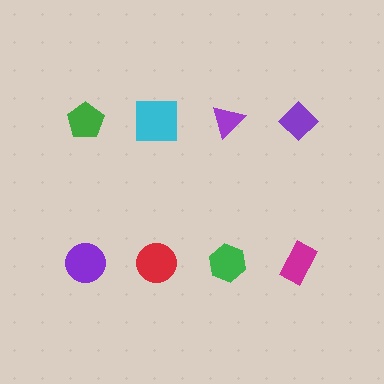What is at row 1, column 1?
A green pentagon.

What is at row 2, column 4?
A magenta rectangle.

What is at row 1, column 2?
A cyan square.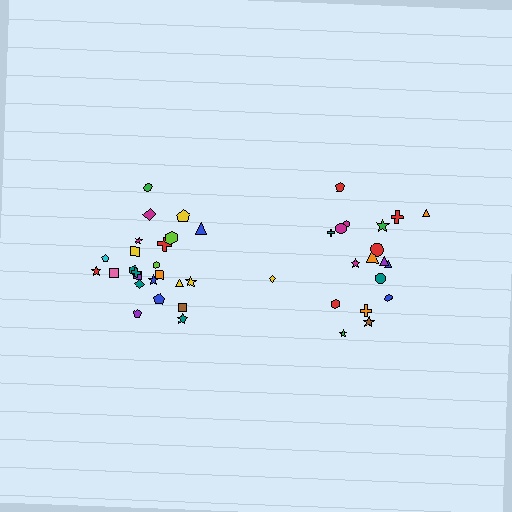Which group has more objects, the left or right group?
The left group.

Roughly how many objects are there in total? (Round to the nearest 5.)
Roughly 45 objects in total.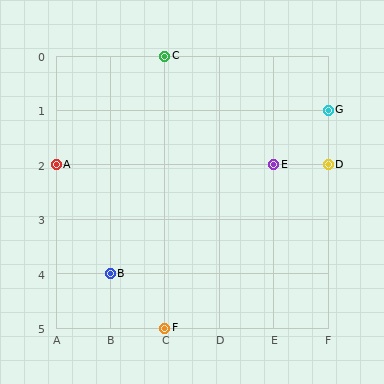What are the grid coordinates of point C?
Point C is at grid coordinates (C, 0).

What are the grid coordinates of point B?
Point B is at grid coordinates (B, 4).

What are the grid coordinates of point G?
Point G is at grid coordinates (F, 1).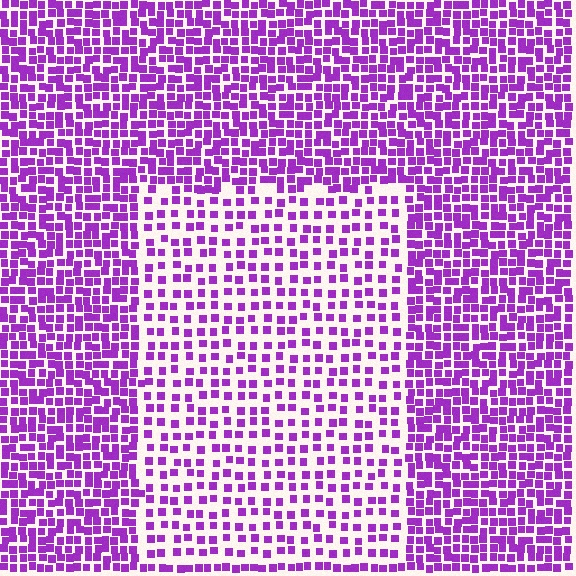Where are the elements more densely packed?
The elements are more densely packed outside the rectangle boundary.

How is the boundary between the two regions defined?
The boundary is defined by a change in element density (approximately 2.0x ratio). All elements are the same color, size, and shape.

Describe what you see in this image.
The image contains small purple elements arranged at two different densities. A rectangle-shaped region is visible where the elements are less densely packed than the surrounding area.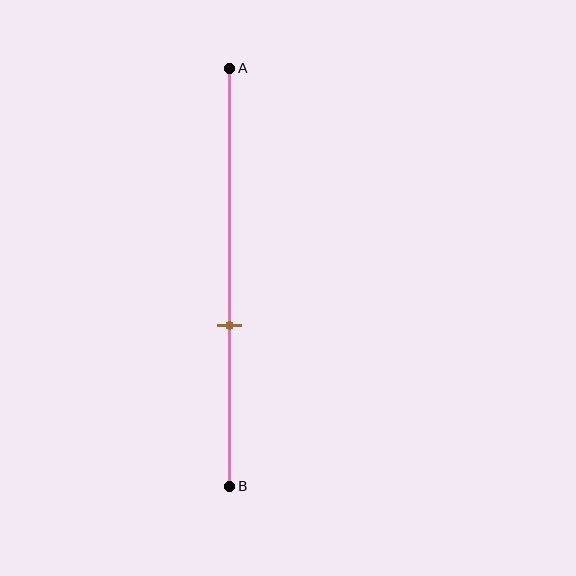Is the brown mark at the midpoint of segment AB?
No, the mark is at about 60% from A, not at the 50% midpoint.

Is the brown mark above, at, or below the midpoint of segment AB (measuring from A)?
The brown mark is below the midpoint of segment AB.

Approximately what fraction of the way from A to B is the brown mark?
The brown mark is approximately 60% of the way from A to B.